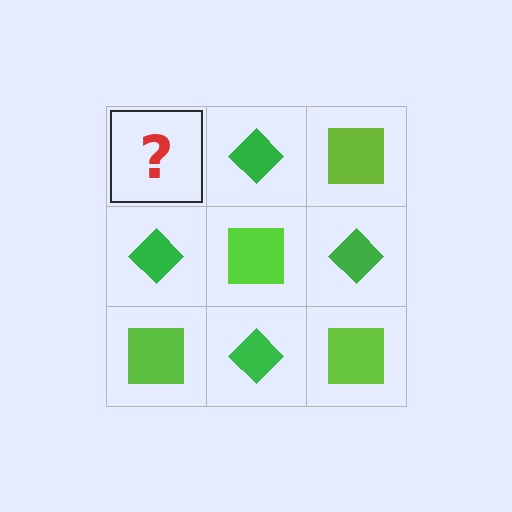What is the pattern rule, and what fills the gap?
The rule is that it alternates lime square and green diamond in a checkerboard pattern. The gap should be filled with a lime square.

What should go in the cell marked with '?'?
The missing cell should contain a lime square.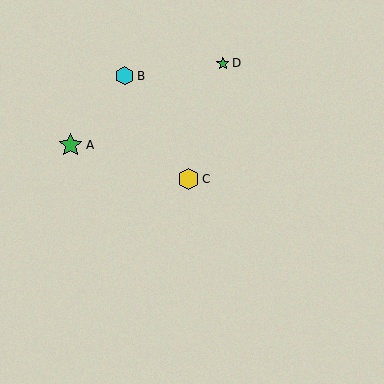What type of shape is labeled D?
Shape D is a green star.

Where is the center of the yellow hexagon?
The center of the yellow hexagon is at (188, 179).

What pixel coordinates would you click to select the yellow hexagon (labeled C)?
Click at (188, 179) to select the yellow hexagon C.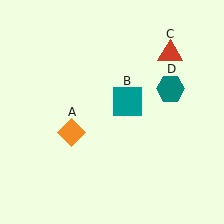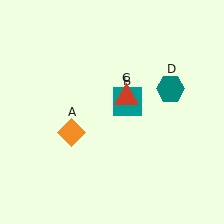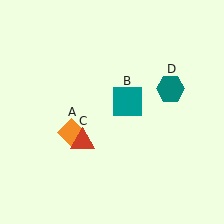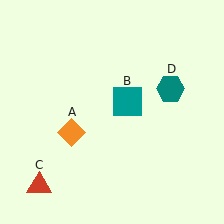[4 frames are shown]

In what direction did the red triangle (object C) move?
The red triangle (object C) moved down and to the left.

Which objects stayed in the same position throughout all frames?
Orange diamond (object A) and teal square (object B) and teal hexagon (object D) remained stationary.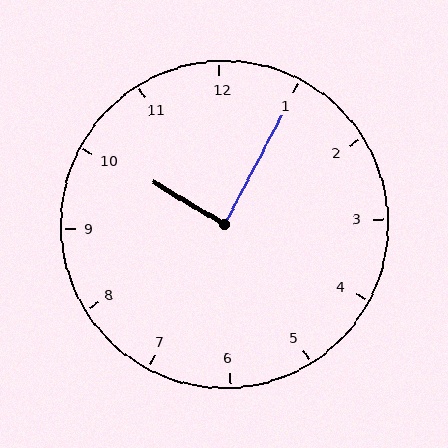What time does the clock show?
10:05.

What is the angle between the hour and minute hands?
Approximately 88 degrees.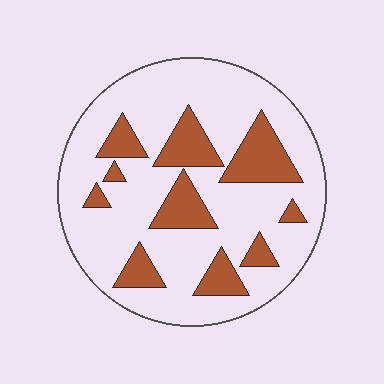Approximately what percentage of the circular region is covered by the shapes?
Approximately 25%.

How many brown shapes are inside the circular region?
10.